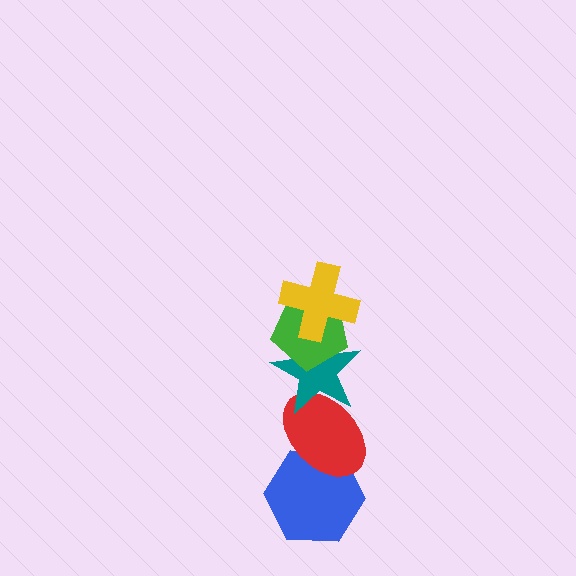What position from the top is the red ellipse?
The red ellipse is 4th from the top.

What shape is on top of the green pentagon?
The yellow cross is on top of the green pentagon.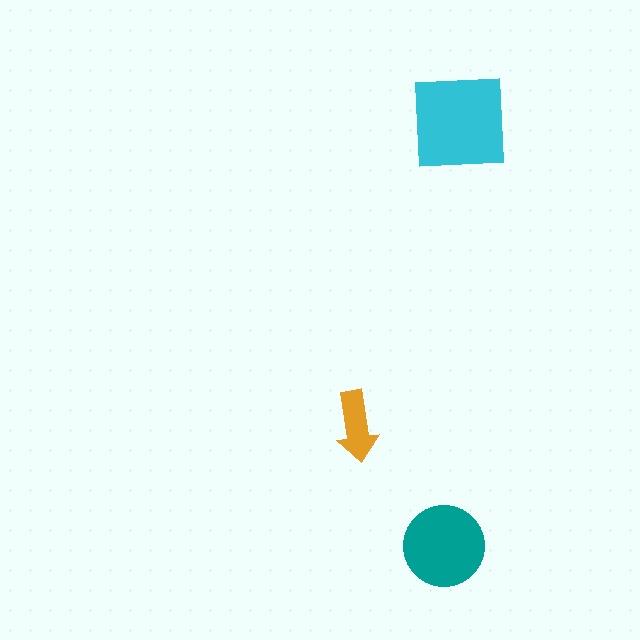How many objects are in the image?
There are 3 objects in the image.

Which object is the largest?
The cyan square.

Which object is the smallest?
The orange arrow.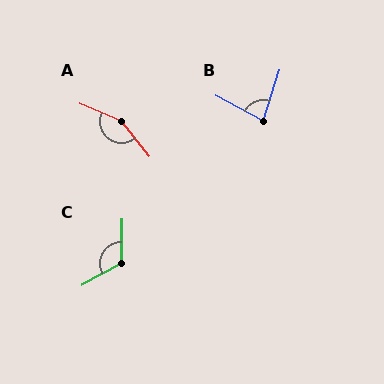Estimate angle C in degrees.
Approximately 119 degrees.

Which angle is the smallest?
B, at approximately 80 degrees.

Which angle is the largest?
A, at approximately 151 degrees.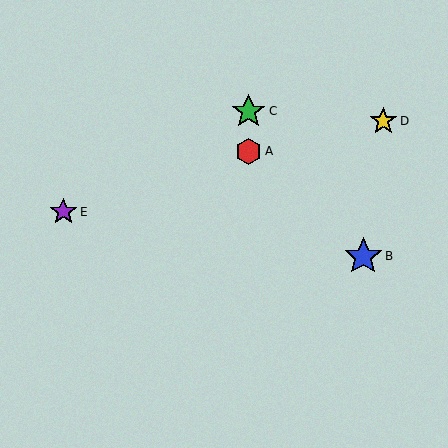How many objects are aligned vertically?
2 objects (A, C) are aligned vertically.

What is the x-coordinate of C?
Object C is at x≈248.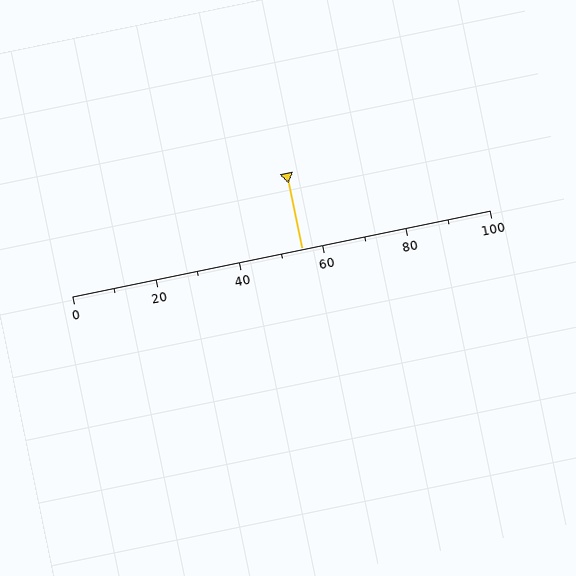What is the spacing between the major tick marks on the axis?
The major ticks are spaced 20 apart.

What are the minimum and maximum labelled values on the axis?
The axis runs from 0 to 100.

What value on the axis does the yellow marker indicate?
The marker indicates approximately 55.